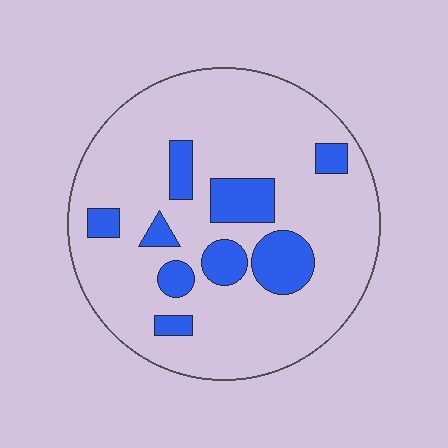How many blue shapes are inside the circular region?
9.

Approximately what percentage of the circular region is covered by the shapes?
Approximately 20%.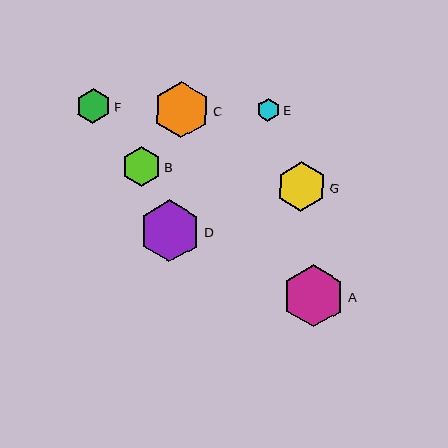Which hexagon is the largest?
Hexagon A is the largest with a size of approximately 63 pixels.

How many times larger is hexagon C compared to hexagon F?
Hexagon C is approximately 1.6 times the size of hexagon F.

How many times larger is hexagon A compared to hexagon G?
Hexagon A is approximately 1.3 times the size of hexagon G.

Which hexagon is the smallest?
Hexagon E is the smallest with a size of approximately 23 pixels.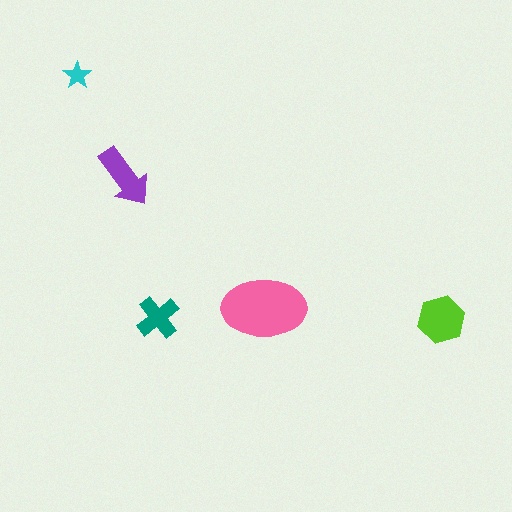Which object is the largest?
The pink ellipse.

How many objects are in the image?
There are 5 objects in the image.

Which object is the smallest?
The cyan star.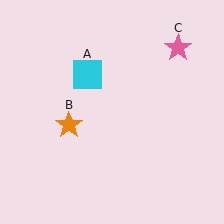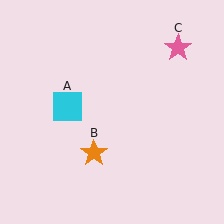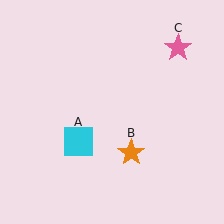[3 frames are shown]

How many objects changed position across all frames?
2 objects changed position: cyan square (object A), orange star (object B).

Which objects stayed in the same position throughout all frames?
Pink star (object C) remained stationary.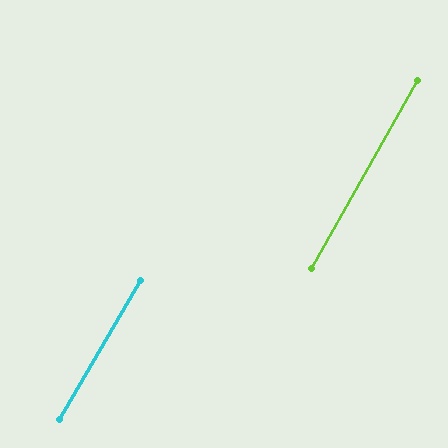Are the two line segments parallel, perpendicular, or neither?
Parallel — their directions differ by only 0.8°.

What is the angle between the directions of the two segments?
Approximately 1 degree.